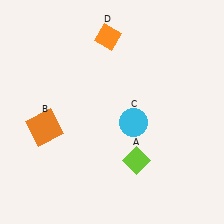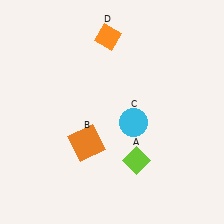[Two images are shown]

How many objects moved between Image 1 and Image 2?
1 object moved between the two images.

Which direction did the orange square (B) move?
The orange square (B) moved right.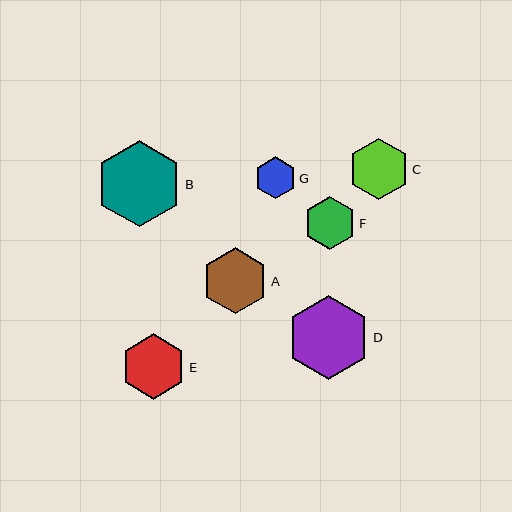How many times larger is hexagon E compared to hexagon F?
Hexagon E is approximately 1.3 times the size of hexagon F.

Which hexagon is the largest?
Hexagon B is the largest with a size of approximately 86 pixels.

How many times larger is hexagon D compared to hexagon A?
Hexagon D is approximately 1.3 times the size of hexagon A.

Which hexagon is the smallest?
Hexagon G is the smallest with a size of approximately 42 pixels.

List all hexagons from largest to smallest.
From largest to smallest: B, D, A, E, C, F, G.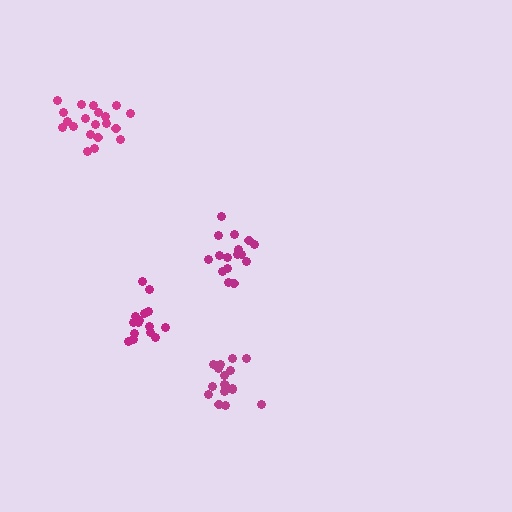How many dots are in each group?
Group 1: 15 dots, Group 2: 18 dots, Group 3: 16 dots, Group 4: 20 dots (69 total).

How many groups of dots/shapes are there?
There are 4 groups.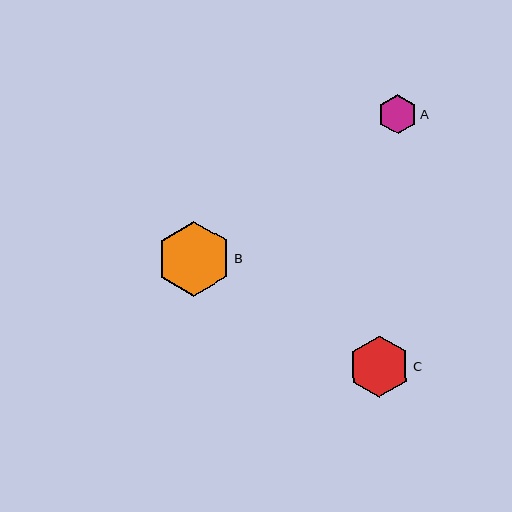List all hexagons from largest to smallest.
From largest to smallest: B, C, A.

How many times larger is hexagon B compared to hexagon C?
Hexagon B is approximately 1.2 times the size of hexagon C.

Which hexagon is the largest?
Hexagon B is the largest with a size of approximately 75 pixels.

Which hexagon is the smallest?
Hexagon A is the smallest with a size of approximately 39 pixels.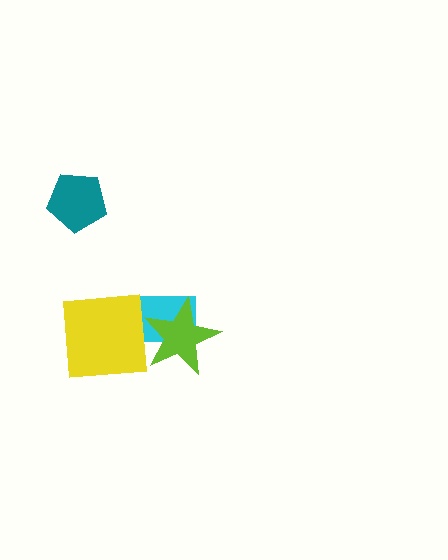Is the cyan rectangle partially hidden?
Yes, it is partially covered by another shape.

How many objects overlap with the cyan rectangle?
2 objects overlap with the cyan rectangle.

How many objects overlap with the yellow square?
1 object overlaps with the yellow square.